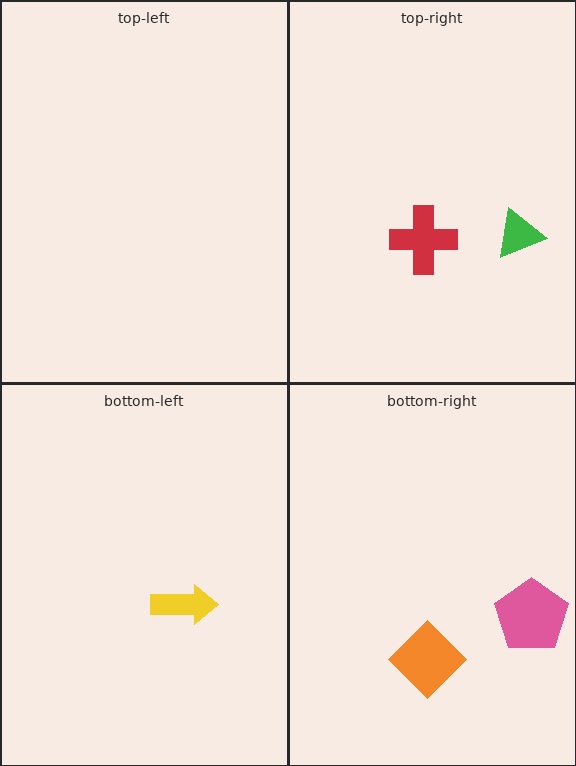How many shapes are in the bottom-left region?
1.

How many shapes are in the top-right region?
2.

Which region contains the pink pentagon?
The bottom-right region.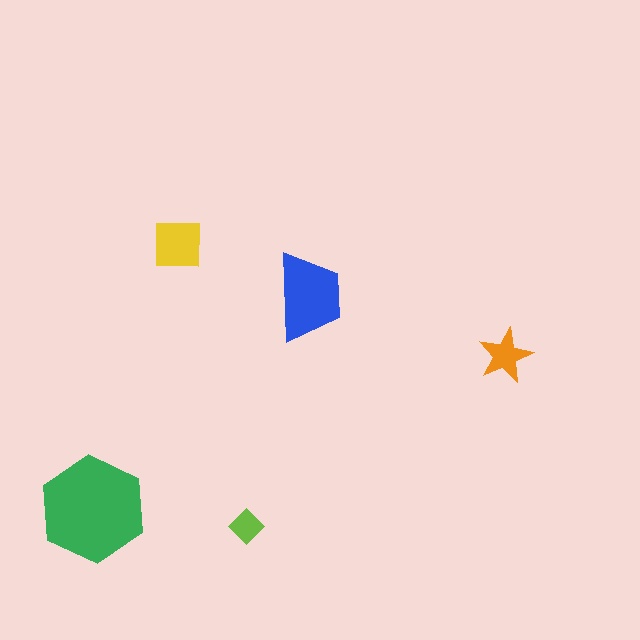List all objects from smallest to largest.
The lime diamond, the orange star, the yellow square, the blue trapezoid, the green hexagon.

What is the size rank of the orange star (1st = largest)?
4th.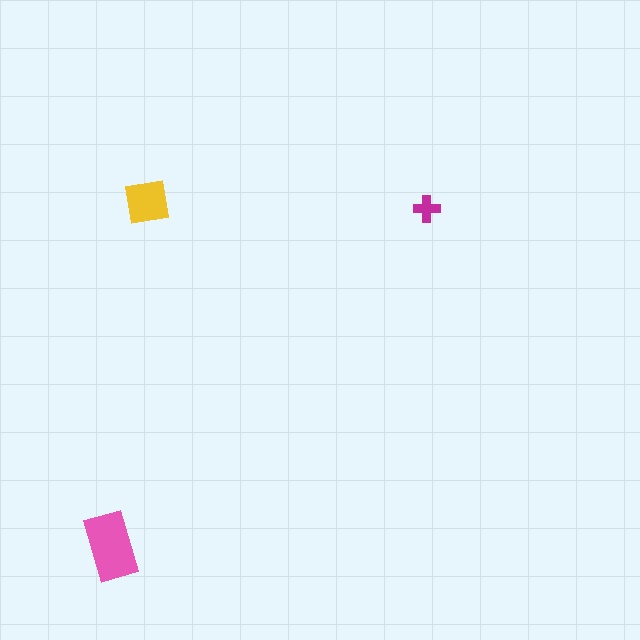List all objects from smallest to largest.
The magenta cross, the yellow square, the pink rectangle.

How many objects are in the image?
There are 3 objects in the image.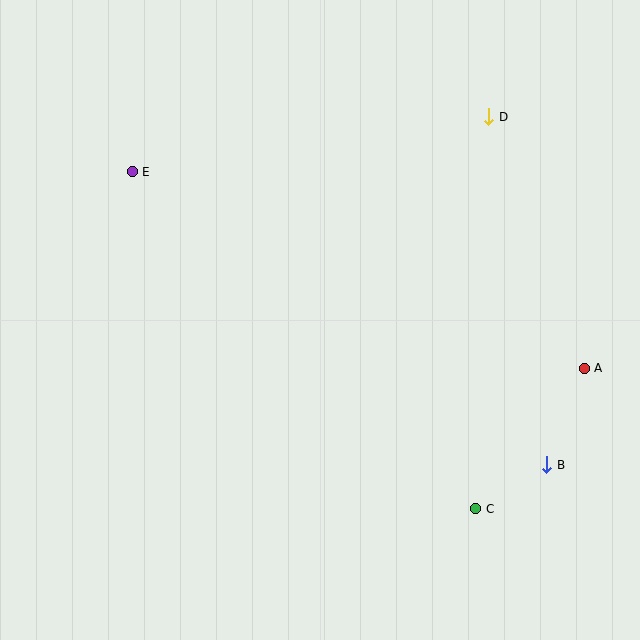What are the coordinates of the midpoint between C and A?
The midpoint between C and A is at (530, 438).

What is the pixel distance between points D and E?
The distance between D and E is 361 pixels.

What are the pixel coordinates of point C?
Point C is at (476, 509).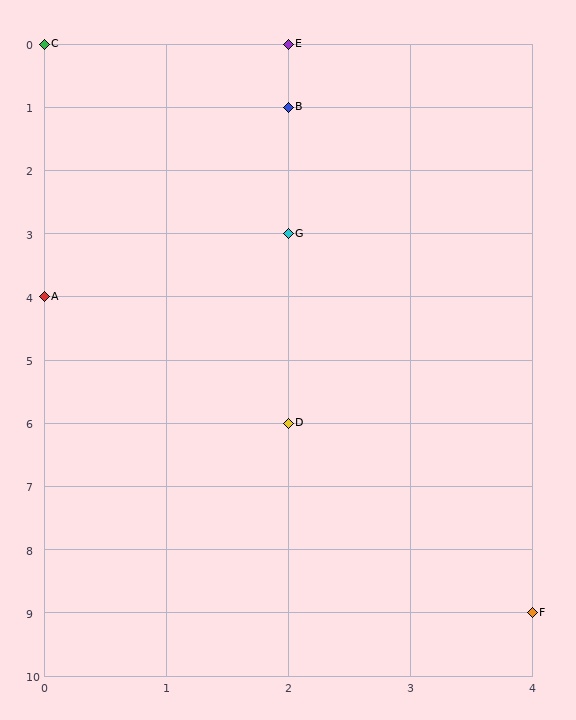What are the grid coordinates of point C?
Point C is at grid coordinates (0, 0).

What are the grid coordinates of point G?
Point G is at grid coordinates (2, 3).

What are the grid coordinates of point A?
Point A is at grid coordinates (0, 4).